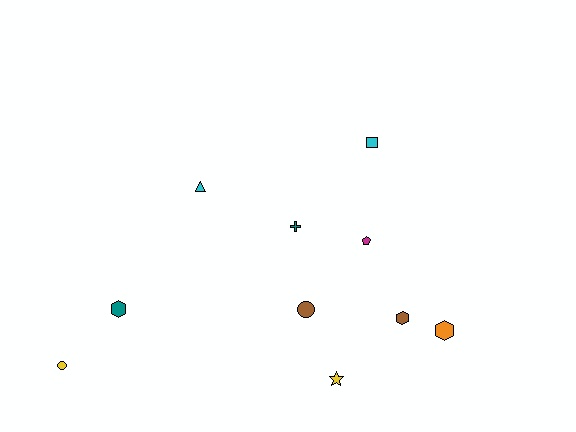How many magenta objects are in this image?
There is 1 magenta object.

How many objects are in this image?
There are 10 objects.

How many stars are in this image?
There is 1 star.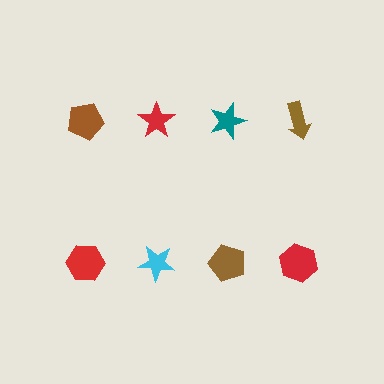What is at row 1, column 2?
A red star.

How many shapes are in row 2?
4 shapes.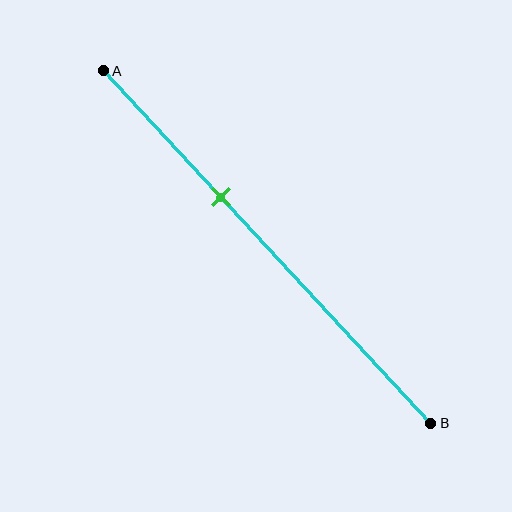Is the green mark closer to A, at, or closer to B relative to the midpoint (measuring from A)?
The green mark is closer to point A than the midpoint of segment AB.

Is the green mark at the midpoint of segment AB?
No, the mark is at about 35% from A, not at the 50% midpoint.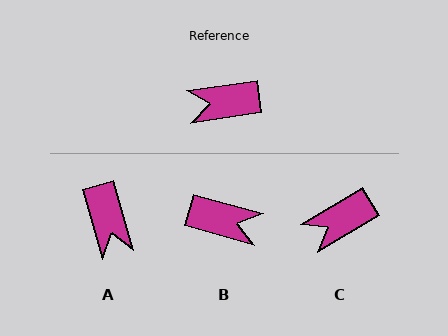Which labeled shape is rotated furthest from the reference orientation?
B, about 156 degrees away.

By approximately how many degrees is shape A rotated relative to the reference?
Approximately 98 degrees counter-clockwise.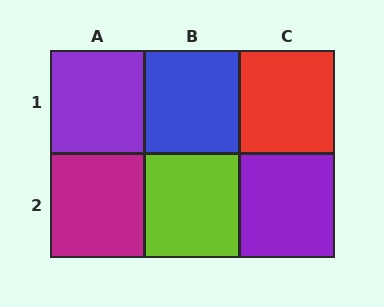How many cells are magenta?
1 cell is magenta.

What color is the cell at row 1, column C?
Red.